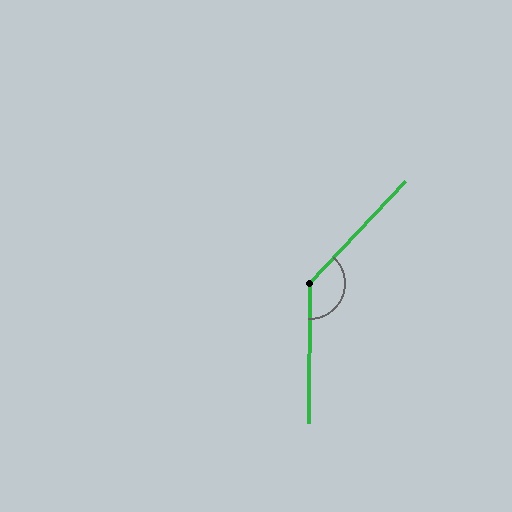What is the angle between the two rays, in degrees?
Approximately 137 degrees.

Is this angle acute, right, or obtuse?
It is obtuse.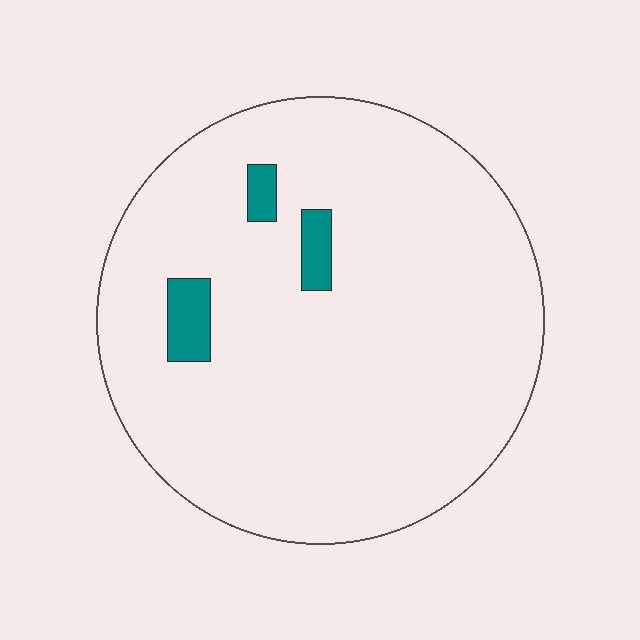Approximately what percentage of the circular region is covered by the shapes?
Approximately 5%.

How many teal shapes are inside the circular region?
3.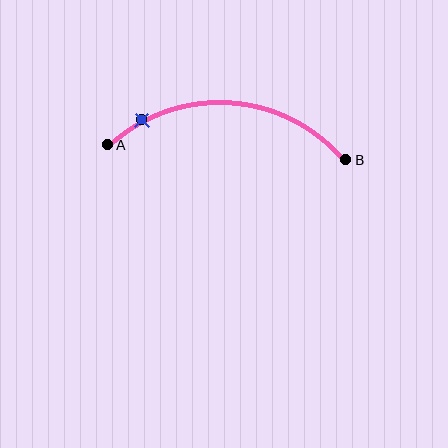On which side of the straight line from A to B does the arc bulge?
The arc bulges above the straight line connecting A and B.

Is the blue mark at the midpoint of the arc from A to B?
No. The blue mark lies on the arc but is closer to endpoint A. The arc midpoint would be at the point on the curve equidistant along the arc from both A and B.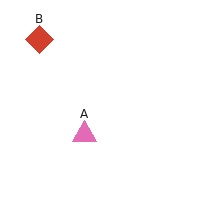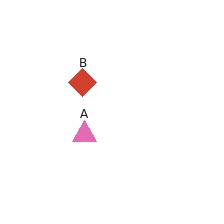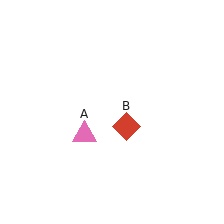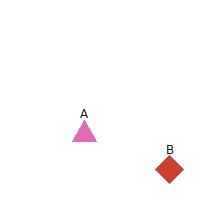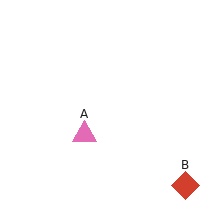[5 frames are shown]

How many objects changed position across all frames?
1 object changed position: red diamond (object B).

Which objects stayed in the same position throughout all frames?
Pink triangle (object A) remained stationary.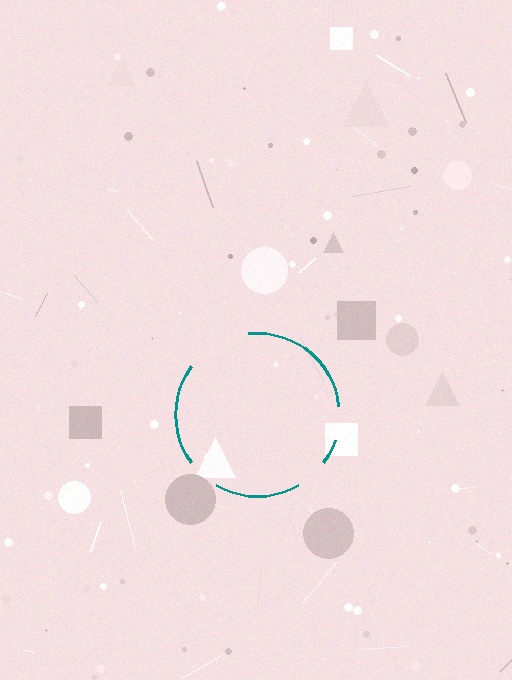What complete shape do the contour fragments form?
The contour fragments form a circle.